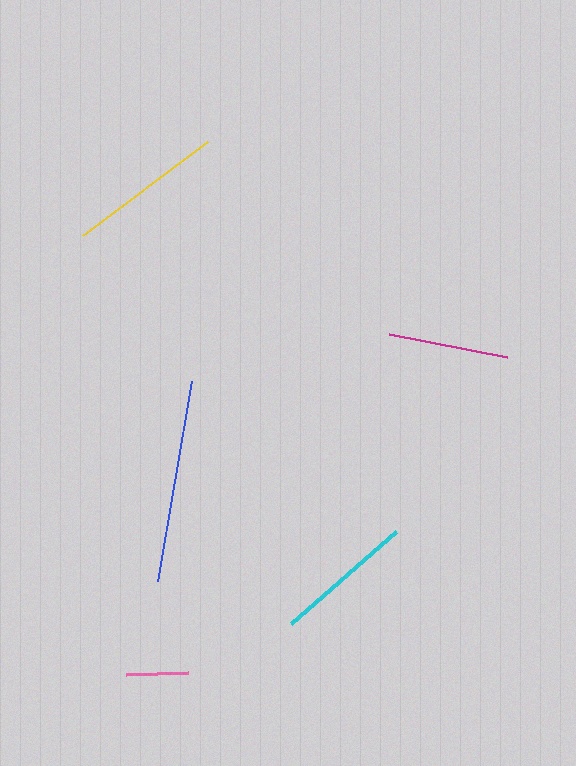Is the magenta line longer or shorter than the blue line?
The blue line is longer than the magenta line.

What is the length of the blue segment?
The blue segment is approximately 203 pixels long.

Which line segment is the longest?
The blue line is the longest at approximately 203 pixels.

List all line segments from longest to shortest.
From longest to shortest: blue, yellow, cyan, magenta, pink.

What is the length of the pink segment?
The pink segment is approximately 62 pixels long.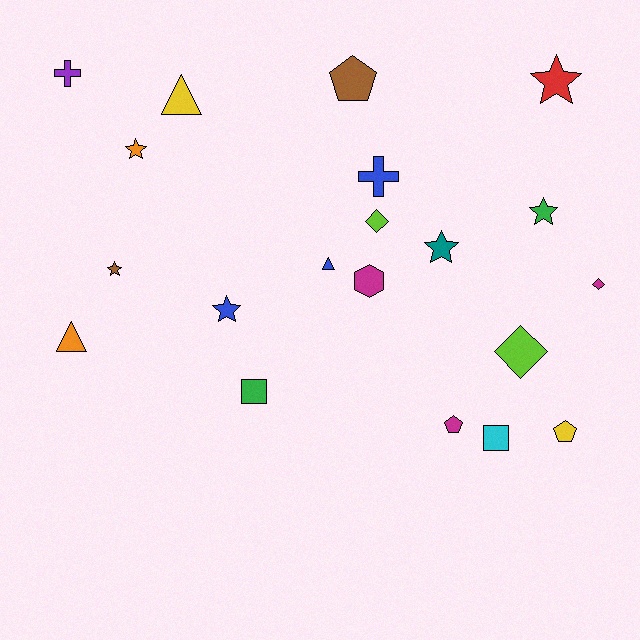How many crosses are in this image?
There are 2 crosses.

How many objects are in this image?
There are 20 objects.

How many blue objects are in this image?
There are 3 blue objects.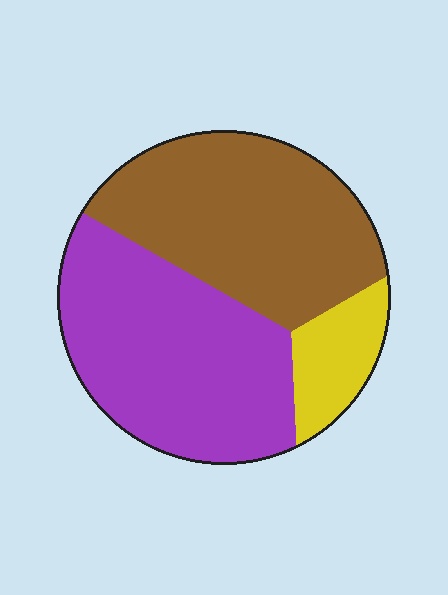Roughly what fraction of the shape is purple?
Purple covers around 45% of the shape.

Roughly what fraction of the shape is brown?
Brown covers about 45% of the shape.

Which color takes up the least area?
Yellow, at roughly 10%.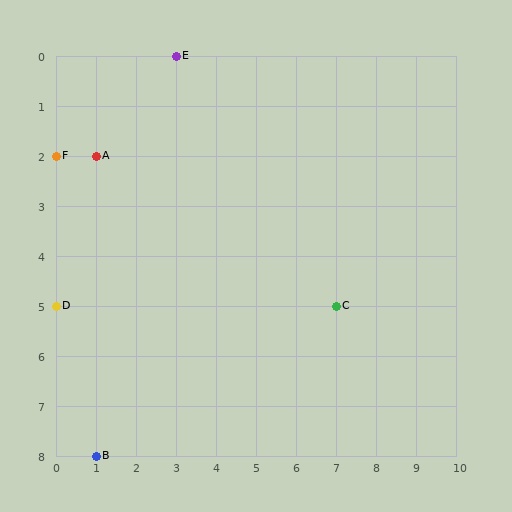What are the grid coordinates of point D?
Point D is at grid coordinates (0, 5).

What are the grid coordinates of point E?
Point E is at grid coordinates (3, 0).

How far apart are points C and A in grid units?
Points C and A are 6 columns and 3 rows apart (about 6.7 grid units diagonally).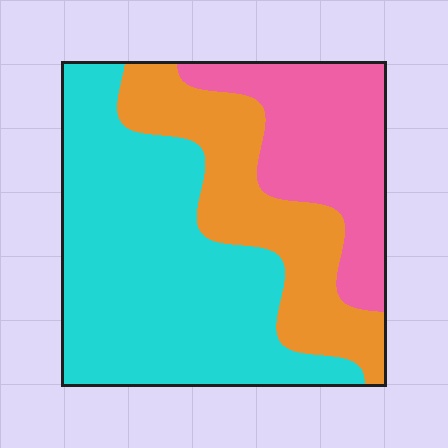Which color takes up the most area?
Cyan, at roughly 50%.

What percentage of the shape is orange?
Orange takes up about one quarter (1/4) of the shape.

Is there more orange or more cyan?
Cyan.